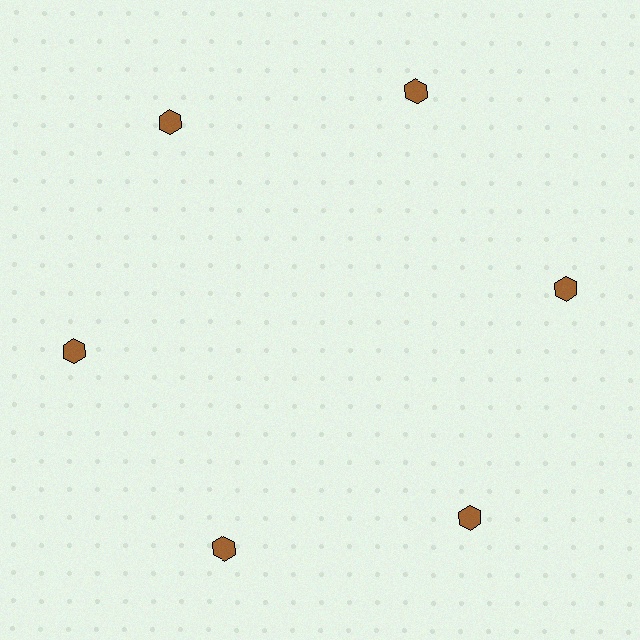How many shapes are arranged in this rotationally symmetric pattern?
There are 6 shapes, arranged in 6 groups of 1.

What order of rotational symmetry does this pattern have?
This pattern has 6-fold rotational symmetry.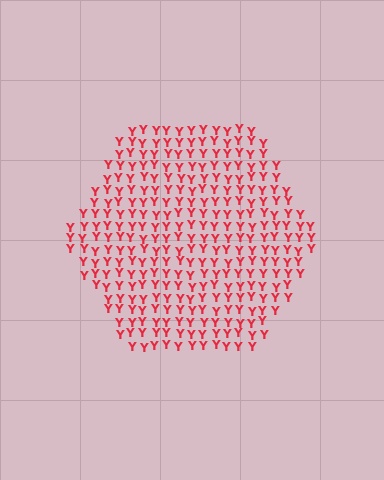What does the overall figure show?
The overall figure shows a hexagon.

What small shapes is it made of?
It is made of small letter Y's.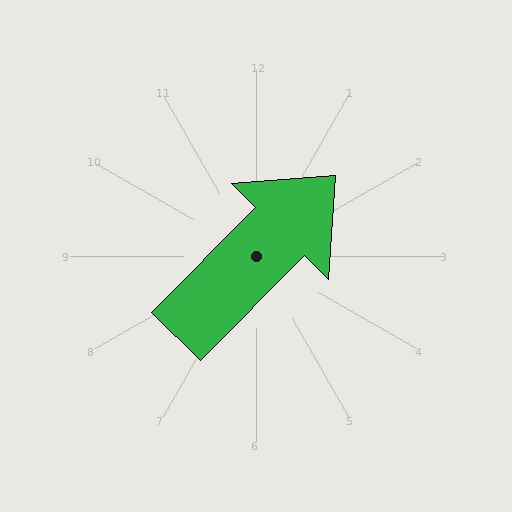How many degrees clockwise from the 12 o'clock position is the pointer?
Approximately 45 degrees.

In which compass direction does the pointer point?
Northeast.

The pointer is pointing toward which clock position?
Roughly 1 o'clock.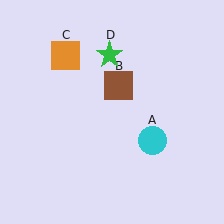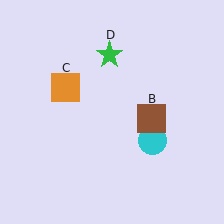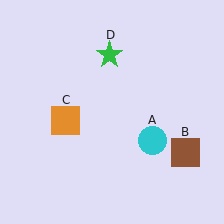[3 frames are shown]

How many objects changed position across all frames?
2 objects changed position: brown square (object B), orange square (object C).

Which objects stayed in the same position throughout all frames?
Cyan circle (object A) and green star (object D) remained stationary.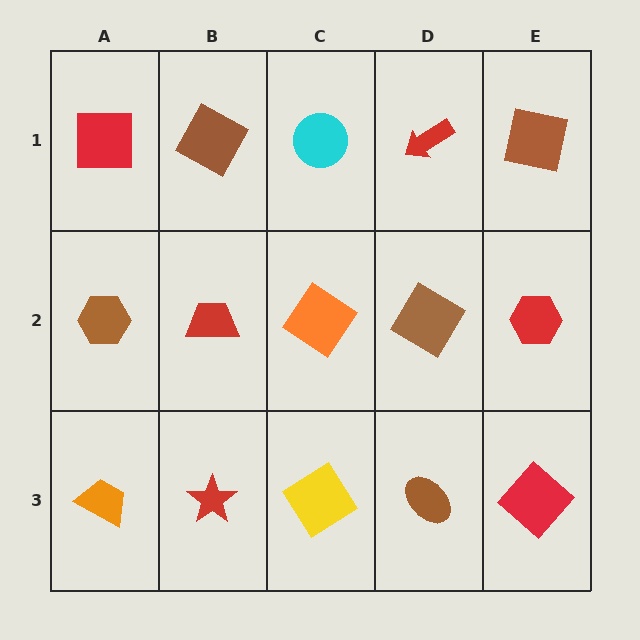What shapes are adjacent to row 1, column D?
A brown diamond (row 2, column D), a cyan circle (row 1, column C), a brown square (row 1, column E).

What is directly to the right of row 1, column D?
A brown square.